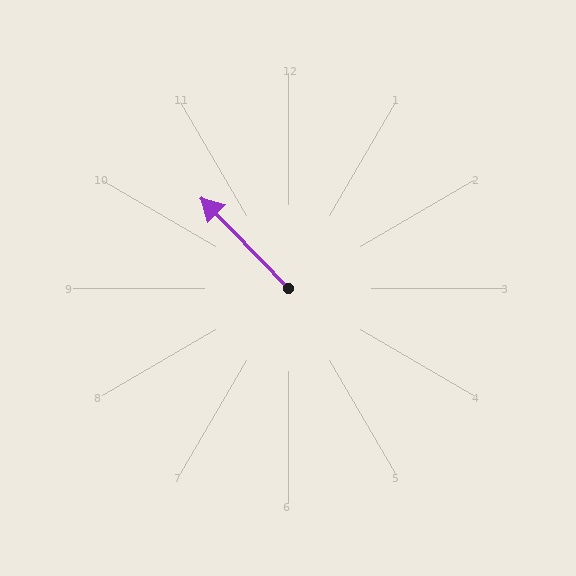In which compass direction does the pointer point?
Northwest.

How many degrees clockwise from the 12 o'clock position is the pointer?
Approximately 316 degrees.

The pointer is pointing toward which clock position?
Roughly 11 o'clock.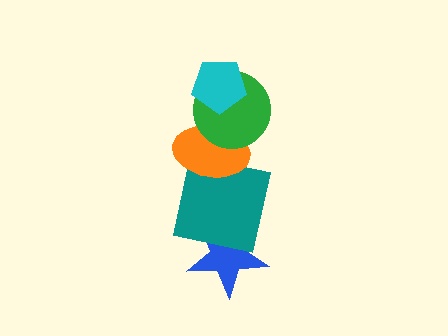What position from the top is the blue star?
The blue star is 5th from the top.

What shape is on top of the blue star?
The teal square is on top of the blue star.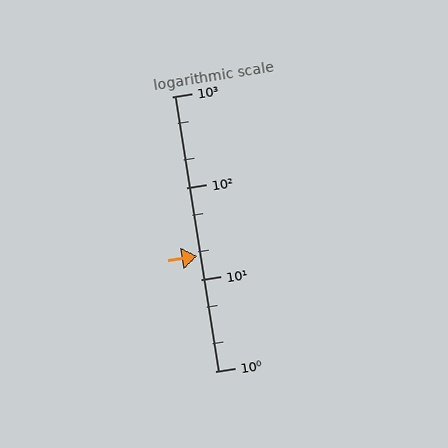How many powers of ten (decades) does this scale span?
The scale spans 3 decades, from 1 to 1000.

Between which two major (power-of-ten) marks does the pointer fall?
The pointer is between 10 and 100.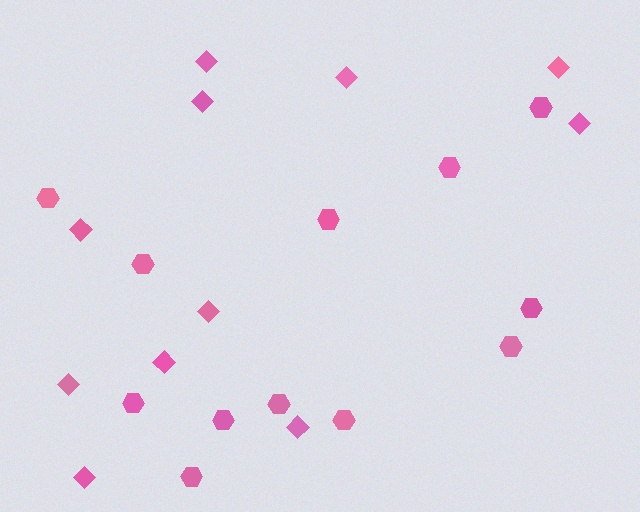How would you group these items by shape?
There are 2 groups: one group of diamonds (11) and one group of hexagons (12).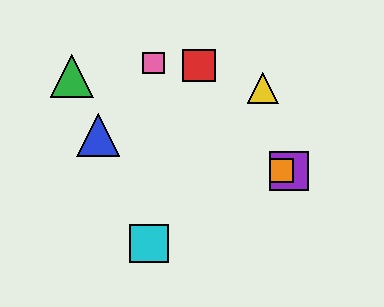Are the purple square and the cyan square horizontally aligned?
No, the purple square is at y≈171 and the cyan square is at y≈244.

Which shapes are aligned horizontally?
The purple square, the orange square are aligned horizontally.